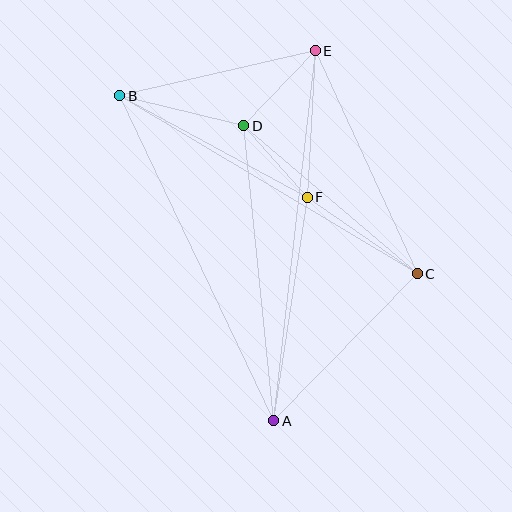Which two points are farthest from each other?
Points A and E are farthest from each other.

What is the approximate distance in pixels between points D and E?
The distance between D and E is approximately 104 pixels.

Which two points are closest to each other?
Points D and F are closest to each other.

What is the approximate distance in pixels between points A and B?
The distance between A and B is approximately 359 pixels.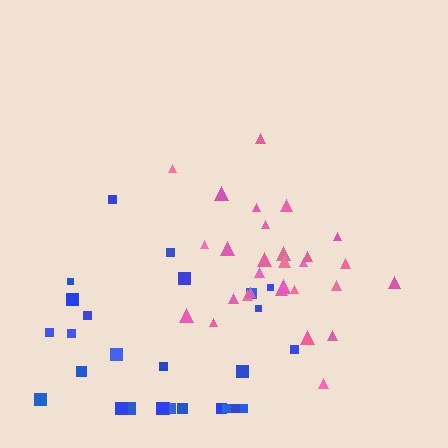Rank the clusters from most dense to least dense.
pink, blue.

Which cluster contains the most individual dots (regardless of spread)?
Pink (29).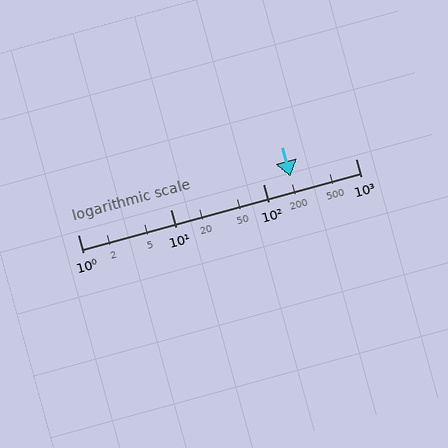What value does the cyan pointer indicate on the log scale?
The pointer indicates approximately 200.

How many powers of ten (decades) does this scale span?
The scale spans 3 decades, from 1 to 1000.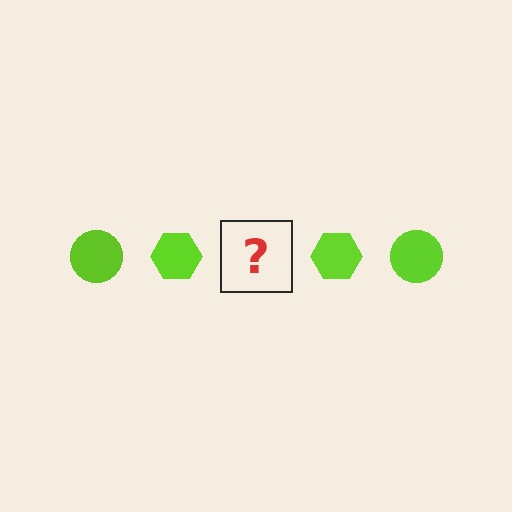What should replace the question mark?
The question mark should be replaced with a lime circle.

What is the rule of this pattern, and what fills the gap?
The rule is that the pattern cycles through circle, hexagon shapes in lime. The gap should be filled with a lime circle.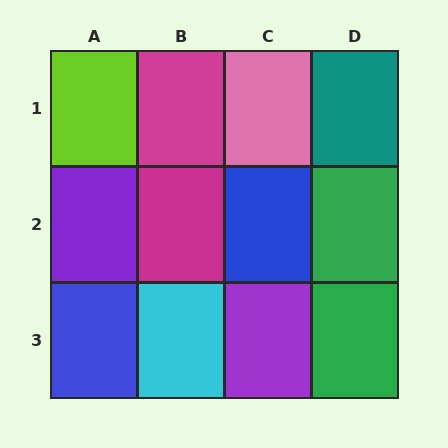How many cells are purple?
2 cells are purple.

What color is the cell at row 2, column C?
Blue.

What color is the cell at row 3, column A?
Blue.